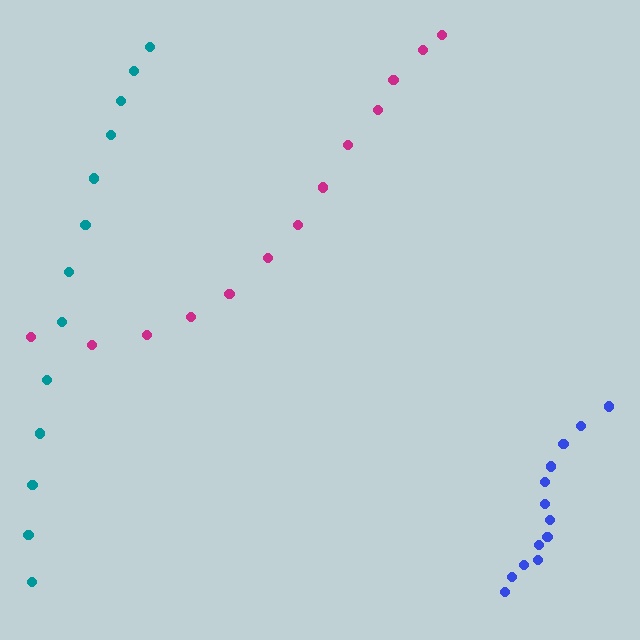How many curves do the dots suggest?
There are 3 distinct paths.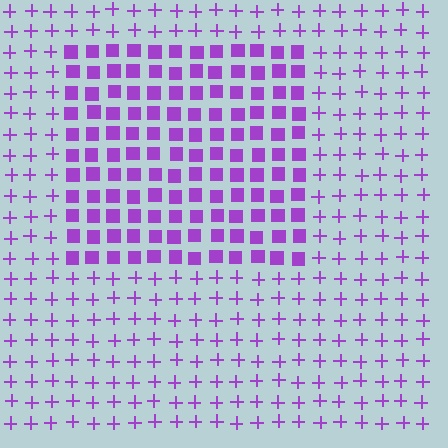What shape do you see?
I see a rectangle.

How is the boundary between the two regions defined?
The boundary is defined by a change in element shape: squares inside vs. plus signs outside. All elements share the same color and spacing.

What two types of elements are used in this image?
The image uses squares inside the rectangle region and plus signs outside it.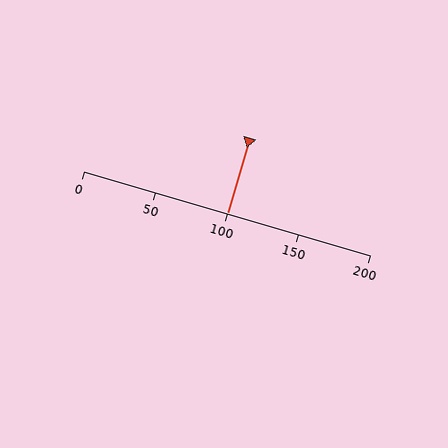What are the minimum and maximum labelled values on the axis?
The axis runs from 0 to 200.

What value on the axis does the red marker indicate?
The marker indicates approximately 100.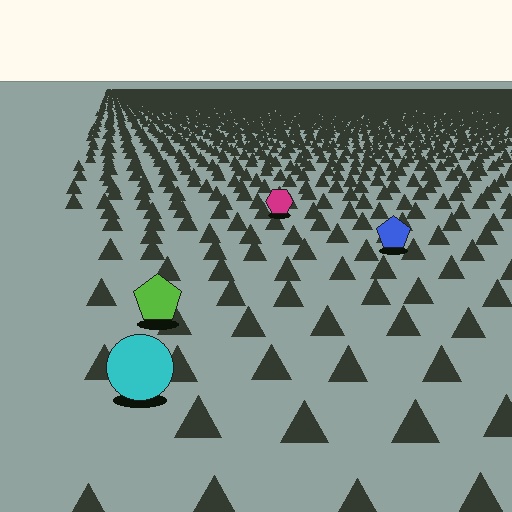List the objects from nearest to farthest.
From nearest to farthest: the cyan circle, the lime pentagon, the blue pentagon, the magenta hexagon.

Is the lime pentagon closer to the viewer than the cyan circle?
No. The cyan circle is closer — you can tell from the texture gradient: the ground texture is coarser near it.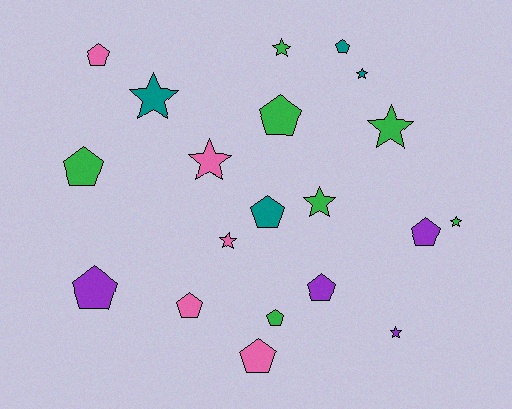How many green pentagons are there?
There are 3 green pentagons.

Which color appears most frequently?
Green, with 7 objects.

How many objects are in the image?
There are 20 objects.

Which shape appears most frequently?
Pentagon, with 11 objects.